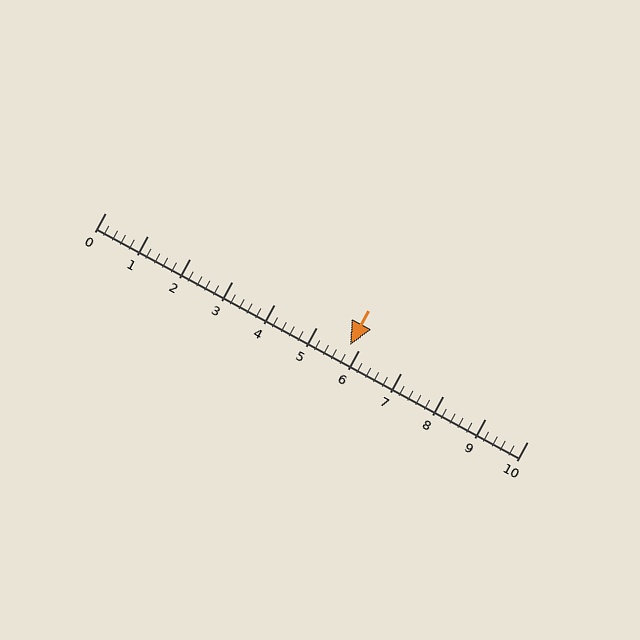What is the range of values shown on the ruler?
The ruler shows values from 0 to 10.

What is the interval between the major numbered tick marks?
The major tick marks are spaced 1 units apart.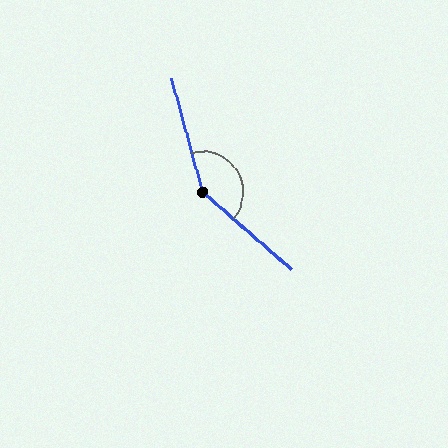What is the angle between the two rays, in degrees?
Approximately 147 degrees.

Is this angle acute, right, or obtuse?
It is obtuse.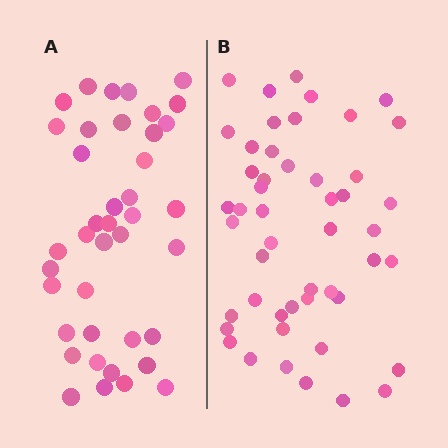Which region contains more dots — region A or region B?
Region B (the right region) has more dots.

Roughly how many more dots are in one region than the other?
Region B has roughly 8 or so more dots than region A.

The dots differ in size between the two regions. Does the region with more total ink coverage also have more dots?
No. Region A has more total ink coverage because its dots are larger, but region B actually contains more individual dots. Total area can be misleading — the number of items is what matters here.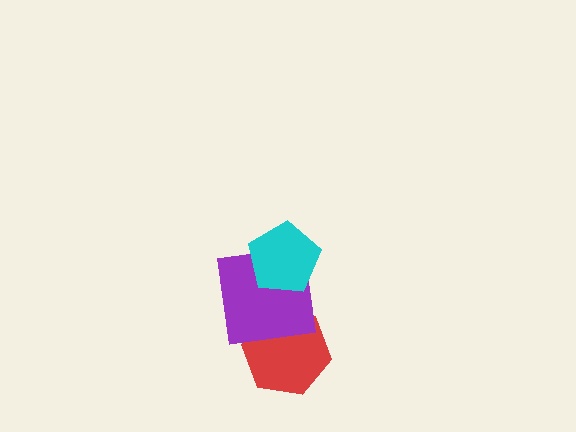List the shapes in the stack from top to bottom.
From top to bottom: the cyan pentagon, the purple square, the red hexagon.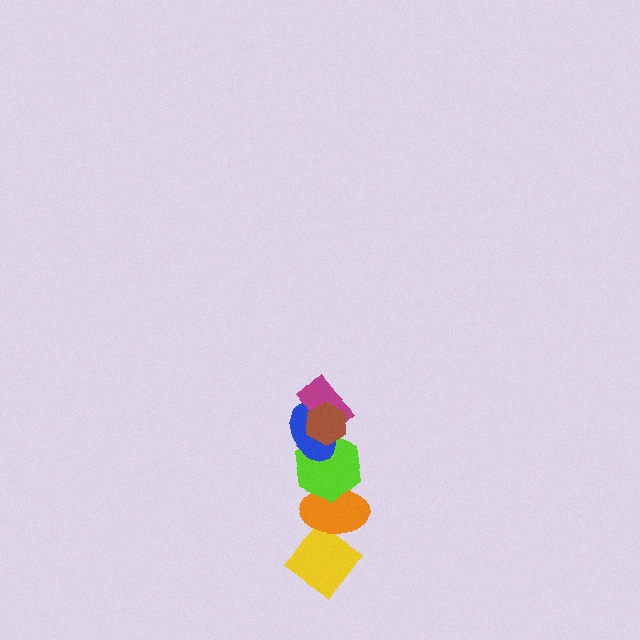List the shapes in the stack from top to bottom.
From top to bottom: the brown hexagon, the magenta rectangle, the blue ellipse, the lime hexagon, the orange ellipse, the yellow diamond.